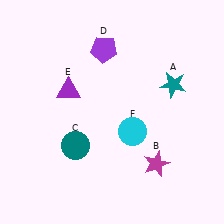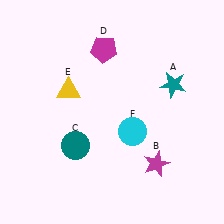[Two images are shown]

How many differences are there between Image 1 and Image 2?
There are 2 differences between the two images.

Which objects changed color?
D changed from purple to magenta. E changed from purple to yellow.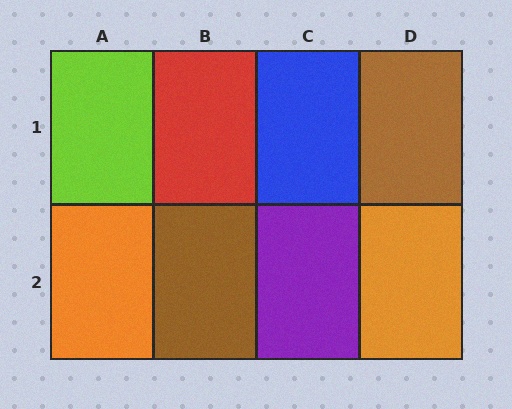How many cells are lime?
1 cell is lime.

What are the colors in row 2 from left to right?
Orange, brown, purple, orange.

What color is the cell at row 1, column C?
Blue.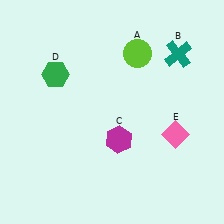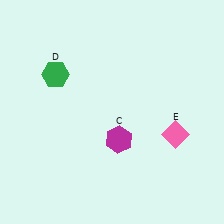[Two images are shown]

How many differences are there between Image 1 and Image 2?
There are 2 differences between the two images.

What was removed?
The teal cross (B), the lime circle (A) were removed in Image 2.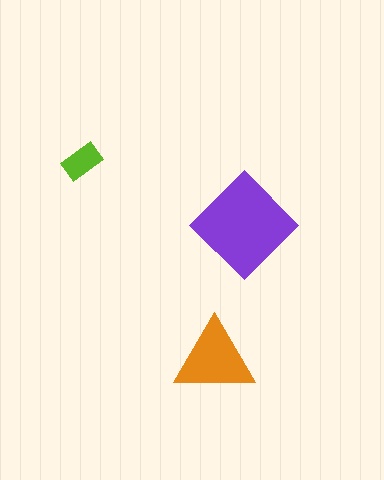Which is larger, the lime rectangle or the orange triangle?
The orange triangle.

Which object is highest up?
The lime rectangle is topmost.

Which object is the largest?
The purple diamond.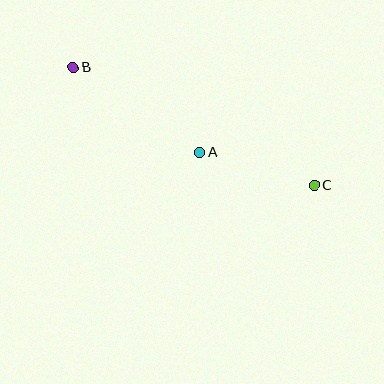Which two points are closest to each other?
Points A and C are closest to each other.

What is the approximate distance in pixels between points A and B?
The distance between A and B is approximately 152 pixels.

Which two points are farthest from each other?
Points B and C are farthest from each other.